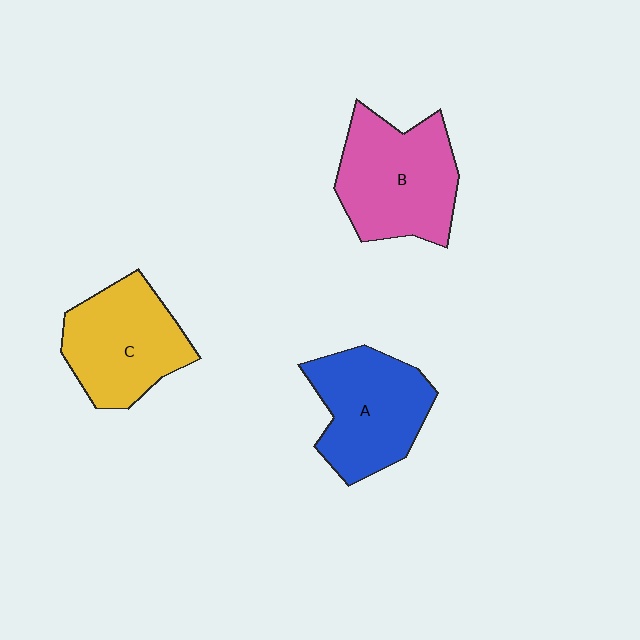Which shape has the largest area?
Shape B (pink).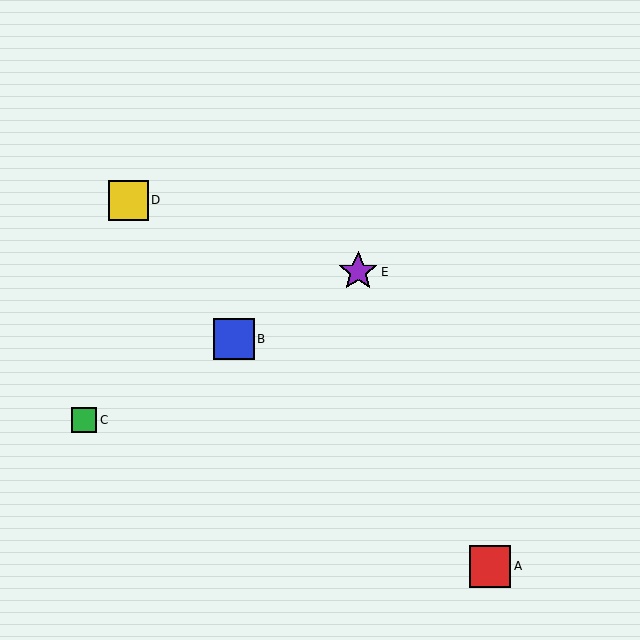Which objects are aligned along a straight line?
Objects B, C, E are aligned along a straight line.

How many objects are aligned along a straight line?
3 objects (B, C, E) are aligned along a straight line.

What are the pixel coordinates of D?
Object D is at (128, 200).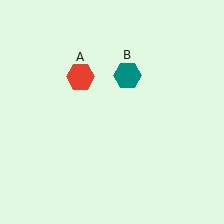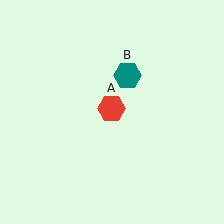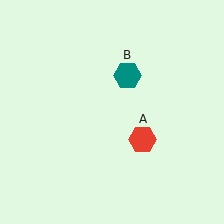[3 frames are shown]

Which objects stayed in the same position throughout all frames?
Teal hexagon (object B) remained stationary.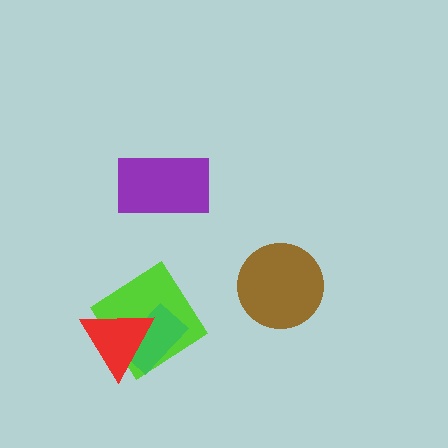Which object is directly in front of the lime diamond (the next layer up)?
The green rectangle is directly in front of the lime diamond.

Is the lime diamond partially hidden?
Yes, it is partially covered by another shape.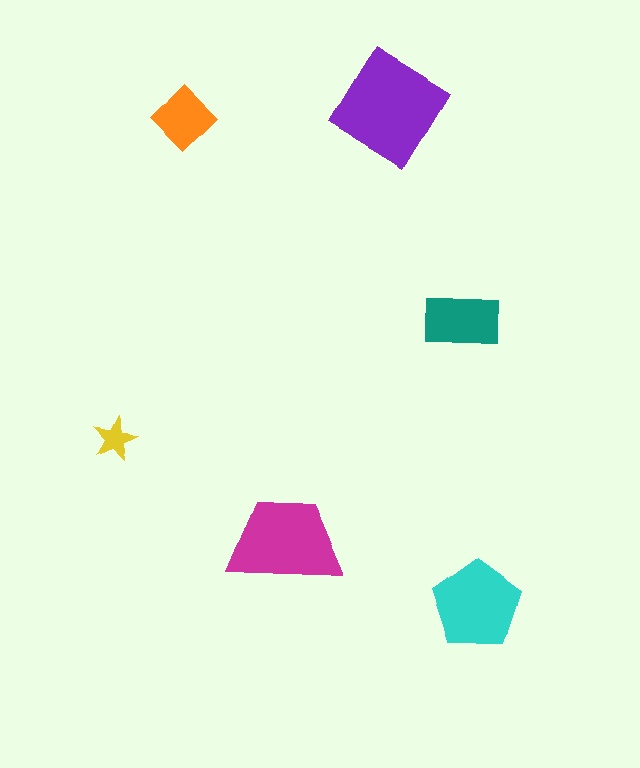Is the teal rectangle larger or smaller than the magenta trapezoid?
Smaller.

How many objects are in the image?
There are 6 objects in the image.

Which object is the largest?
The purple diamond.